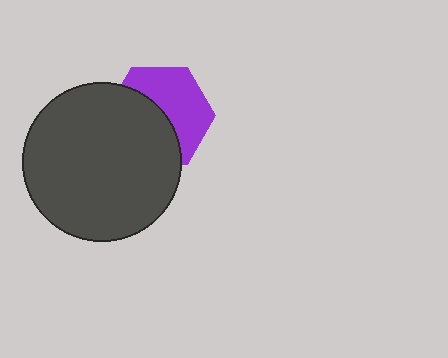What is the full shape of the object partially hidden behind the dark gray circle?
The partially hidden object is a purple hexagon.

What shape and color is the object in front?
The object in front is a dark gray circle.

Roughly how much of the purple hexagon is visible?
About half of it is visible (roughly 50%).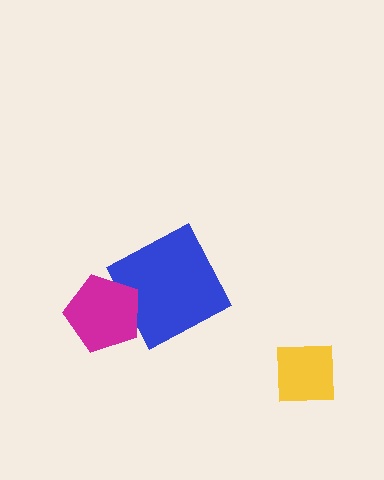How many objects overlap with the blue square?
1 object overlaps with the blue square.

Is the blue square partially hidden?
Yes, it is partially covered by another shape.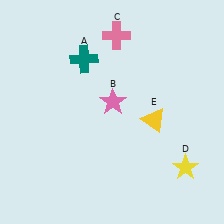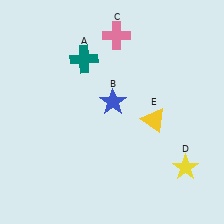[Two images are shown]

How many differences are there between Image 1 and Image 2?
There is 1 difference between the two images.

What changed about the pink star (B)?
In Image 1, B is pink. In Image 2, it changed to blue.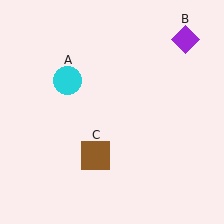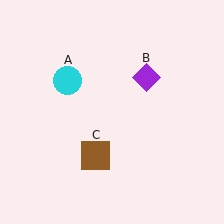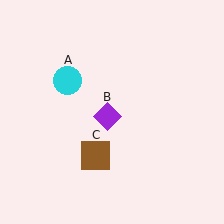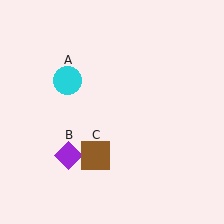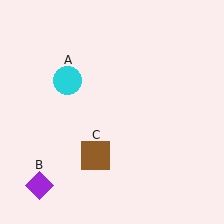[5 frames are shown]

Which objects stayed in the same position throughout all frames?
Cyan circle (object A) and brown square (object C) remained stationary.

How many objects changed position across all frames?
1 object changed position: purple diamond (object B).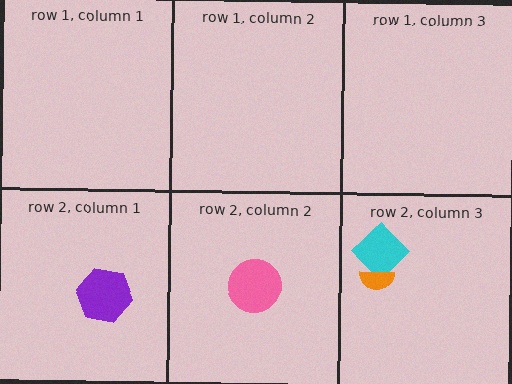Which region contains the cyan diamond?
The row 2, column 3 region.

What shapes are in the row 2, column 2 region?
The pink circle.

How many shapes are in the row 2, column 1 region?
1.